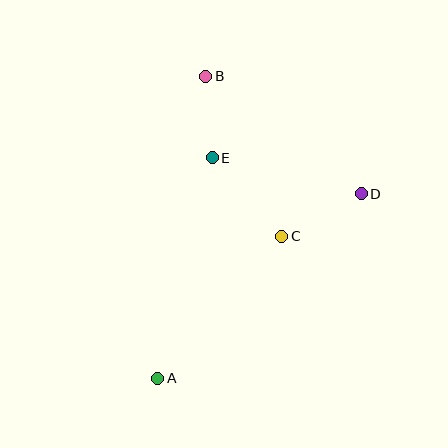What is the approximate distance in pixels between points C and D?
The distance between C and D is approximately 90 pixels.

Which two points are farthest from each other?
Points A and B are farthest from each other.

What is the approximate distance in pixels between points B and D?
The distance between B and D is approximately 195 pixels.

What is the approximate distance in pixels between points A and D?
The distance between A and D is approximately 274 pixels.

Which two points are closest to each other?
Points B and E are closest to each other.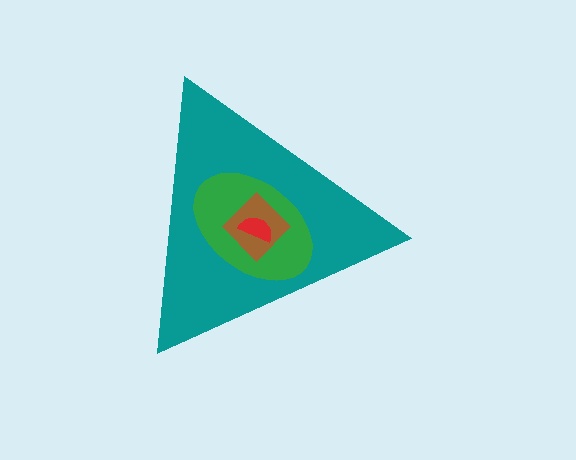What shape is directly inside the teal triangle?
The green ellipse.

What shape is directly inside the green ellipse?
The brown diamond.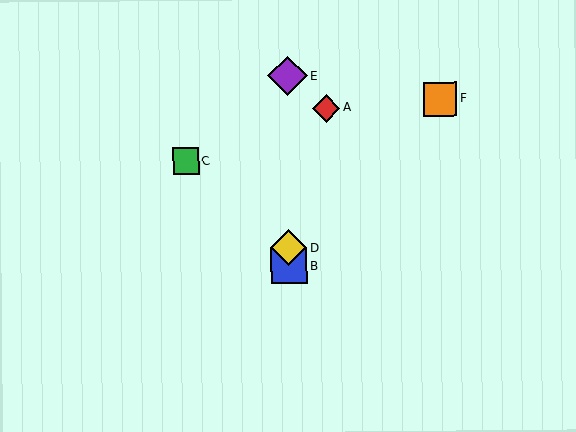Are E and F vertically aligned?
No, E is at x≈287 and F is at x≈440.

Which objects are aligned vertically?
Objects B, D, E are aligned vertically.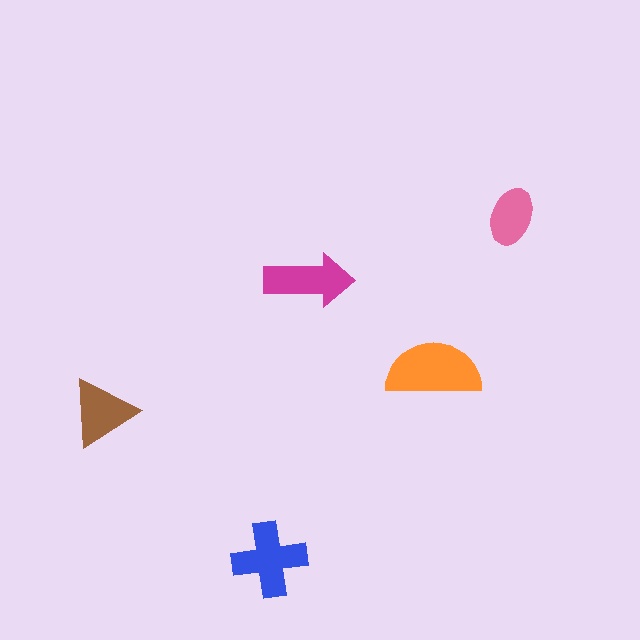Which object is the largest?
The orange semicircle.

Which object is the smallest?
The pink ellipse.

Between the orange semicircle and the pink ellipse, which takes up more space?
The orange semicircle.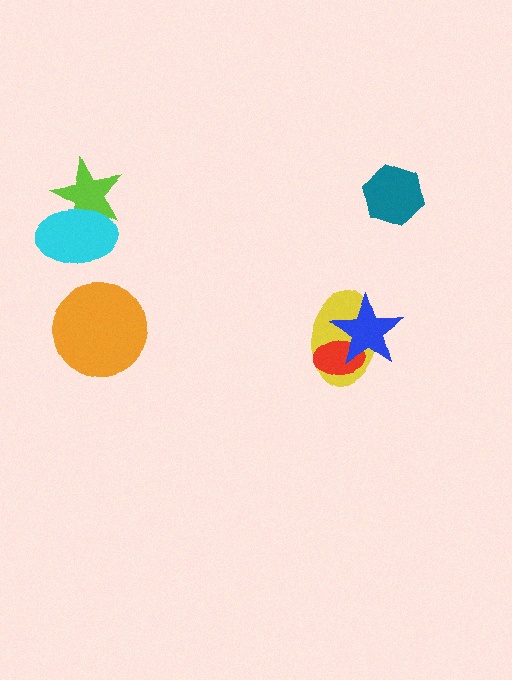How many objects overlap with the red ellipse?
2 objects overlap with the red ellipse.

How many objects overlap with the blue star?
2 objects overlap with the blue star.